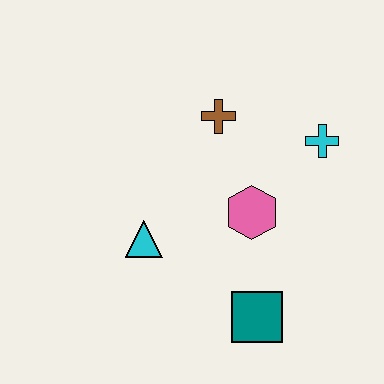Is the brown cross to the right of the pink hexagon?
No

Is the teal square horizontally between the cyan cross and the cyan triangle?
Yes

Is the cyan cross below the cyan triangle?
No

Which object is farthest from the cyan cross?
The cyan triangle is farthest from the cyan cross.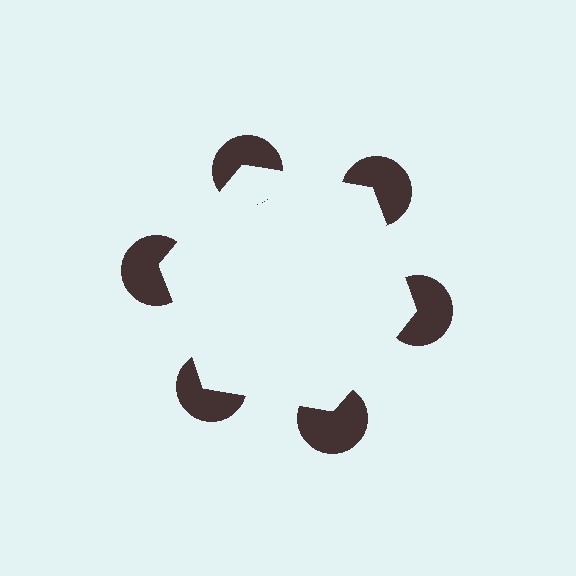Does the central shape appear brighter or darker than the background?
It typically appears slightly brighter than the background, even though no actual brightness change is drawn.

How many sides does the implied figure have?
6 sides.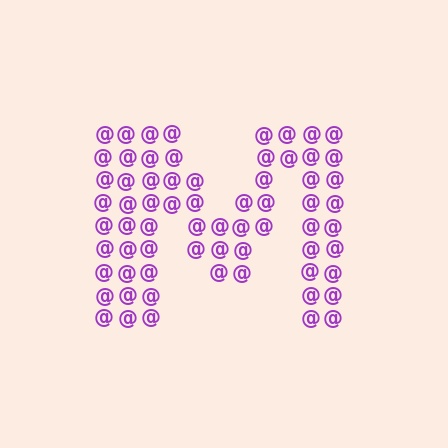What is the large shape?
The large shape is the letter M.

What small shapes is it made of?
It is made of small at signs.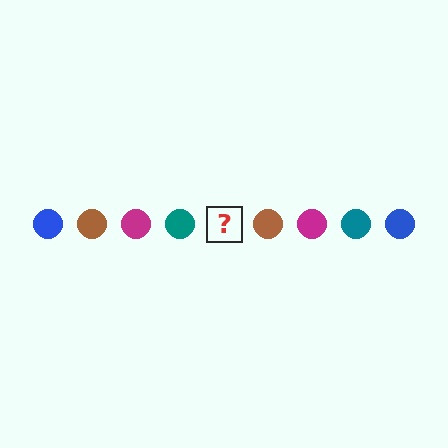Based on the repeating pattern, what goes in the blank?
The blank should be a blue circle.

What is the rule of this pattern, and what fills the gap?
The rule is that the pattern cycles through blue, brown, magenta, teal circles. The gap should be filled with a blue circle.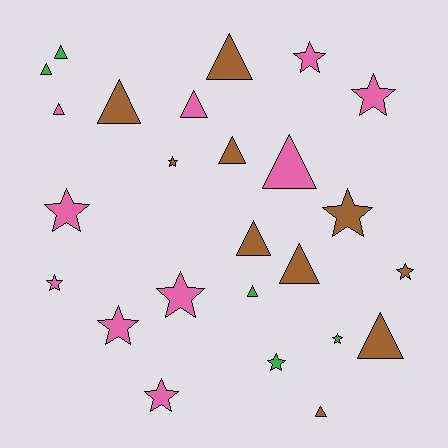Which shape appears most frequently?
Triangle, with 13 objects.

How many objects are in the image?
There are 25 objects.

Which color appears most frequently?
Pink, with 10 objects.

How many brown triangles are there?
There are 7 brown triangles.